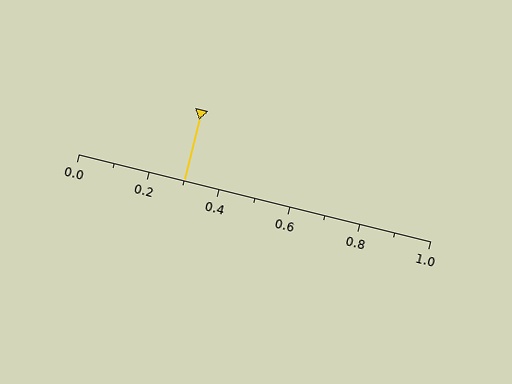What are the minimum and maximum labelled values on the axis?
The axis runs from 0.0 to 1.0.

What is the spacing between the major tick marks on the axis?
The major ticks are spaced 0.2 apart.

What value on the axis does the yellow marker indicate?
The marker indicates approximately 0.3.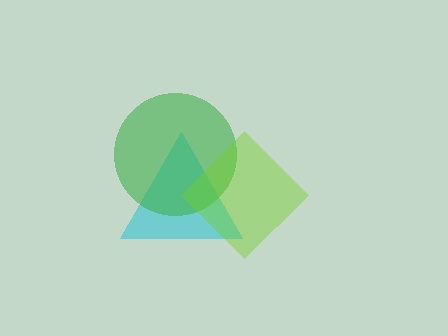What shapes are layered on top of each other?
The layered shapes are: a cyan triangle, a green circle, a lime diamond.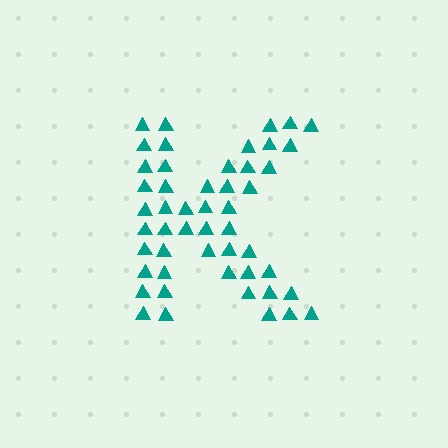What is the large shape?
The large shape is the letter K.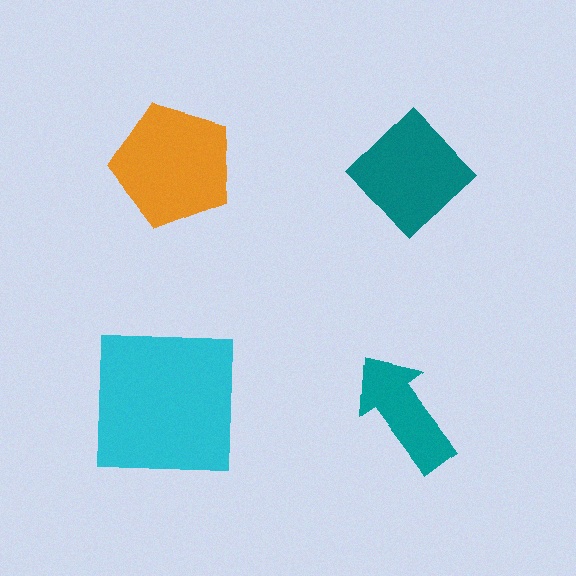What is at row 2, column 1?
A cyan square.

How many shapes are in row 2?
2 shapes.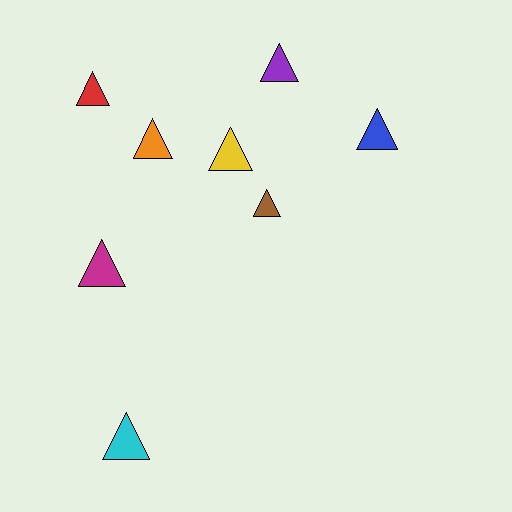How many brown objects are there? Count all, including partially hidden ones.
There is 1 brown object.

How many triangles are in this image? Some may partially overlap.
There are 8 triangles.